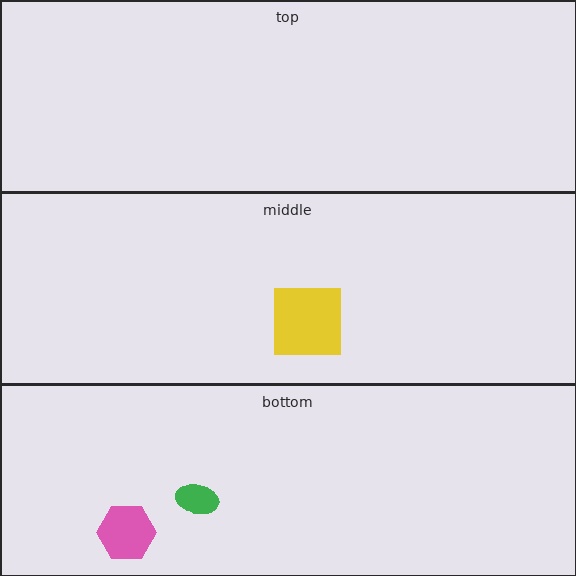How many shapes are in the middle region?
1.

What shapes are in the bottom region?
The pink hexagon, the green ellipse.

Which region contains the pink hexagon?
The bottom region.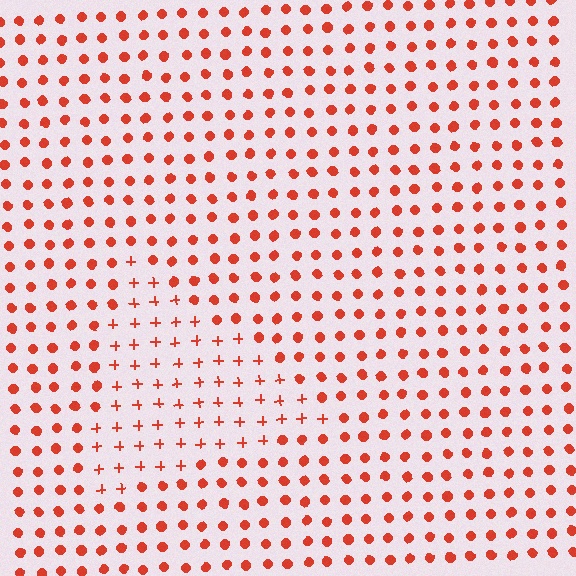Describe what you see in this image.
The image is filled with small red elements arranged in a uniform grid. A triangle-shaped region contains plus signs, while the surrounding area contains circles. The boundary is defined purely by the change in element shape.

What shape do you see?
I see a triangle.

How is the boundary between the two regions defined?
The boundary is defined by a change in element shape: plus signs inside vs. circles outside. All elements share the same color and spacing.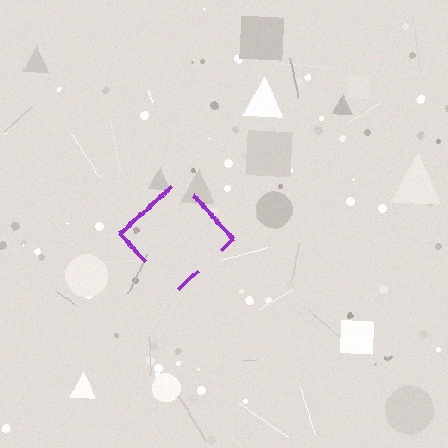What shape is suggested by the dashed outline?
The dashed outline suggests a diamond.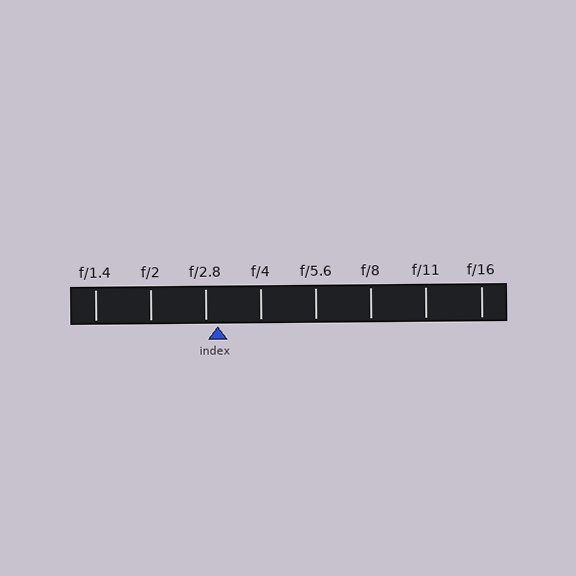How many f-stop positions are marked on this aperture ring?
There are 8 f-stop positions marked.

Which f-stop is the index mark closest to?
The index mark is closest to f/2.8.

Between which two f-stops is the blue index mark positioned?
The index mark is between f/2.8 and f/4.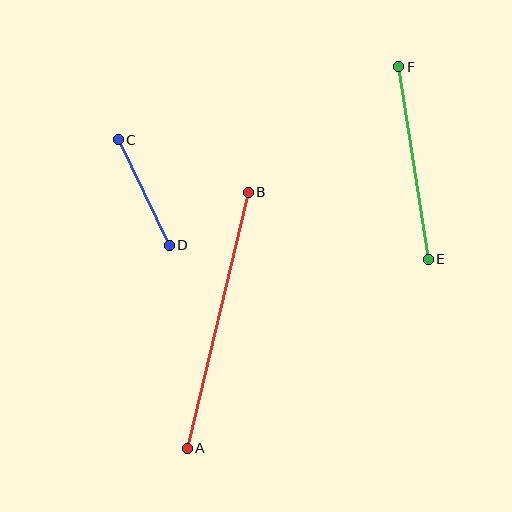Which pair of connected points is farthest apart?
Points A and B are farthest apart.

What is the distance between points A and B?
The distance is approximately 263 pixels.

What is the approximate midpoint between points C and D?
The midpoint is at approximately (144, 193) pixels.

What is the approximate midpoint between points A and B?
The midpoint is at approximately (218, 320) pixels.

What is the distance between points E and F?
The distance is approximately 195 pixels.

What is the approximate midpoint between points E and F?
The midpoint is at approximately (414, 163) pixels.